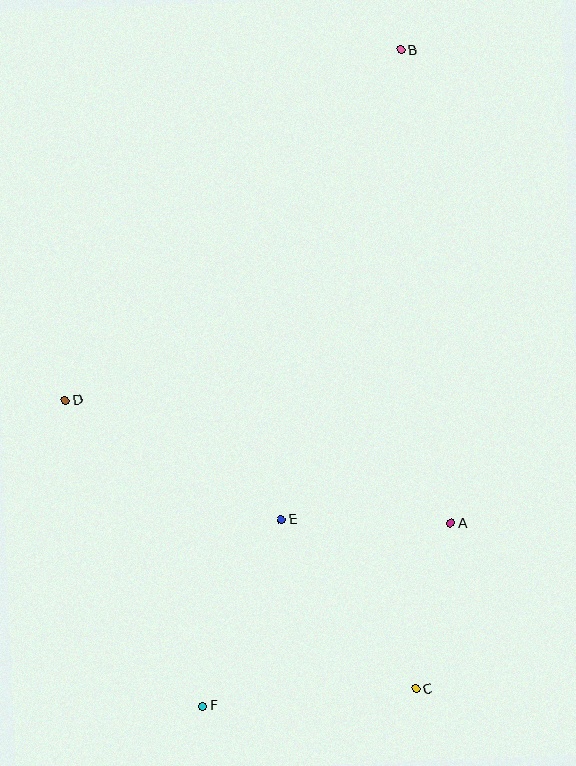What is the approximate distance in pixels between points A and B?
The distance between A and B is approximately 476 pixels.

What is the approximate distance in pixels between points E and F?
The distance between E and F is approximately 202 pixels.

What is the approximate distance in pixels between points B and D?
The distance between B and D is approximately 485 pixels.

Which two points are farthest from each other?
Points B and F are farthest from each other.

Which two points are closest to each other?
Points A and E are closest to each other.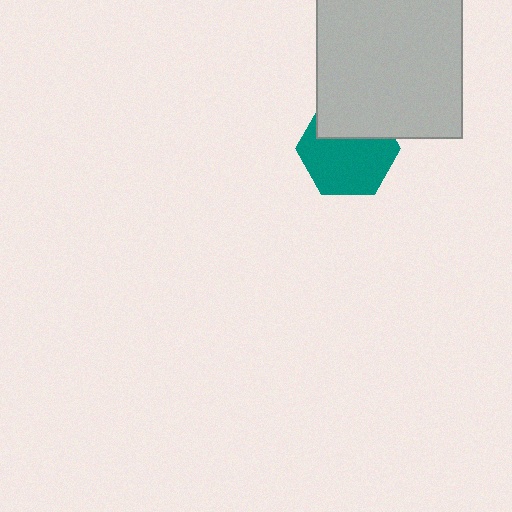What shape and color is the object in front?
The object in front is a light gray square.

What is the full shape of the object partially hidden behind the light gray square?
The partially hidden object is a teal hexagon.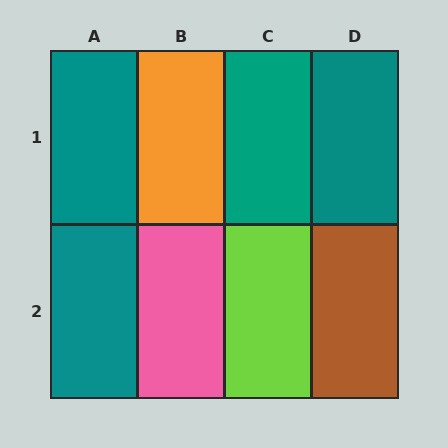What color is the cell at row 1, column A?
Teal.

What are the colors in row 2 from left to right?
Teal, pink, lime, brown.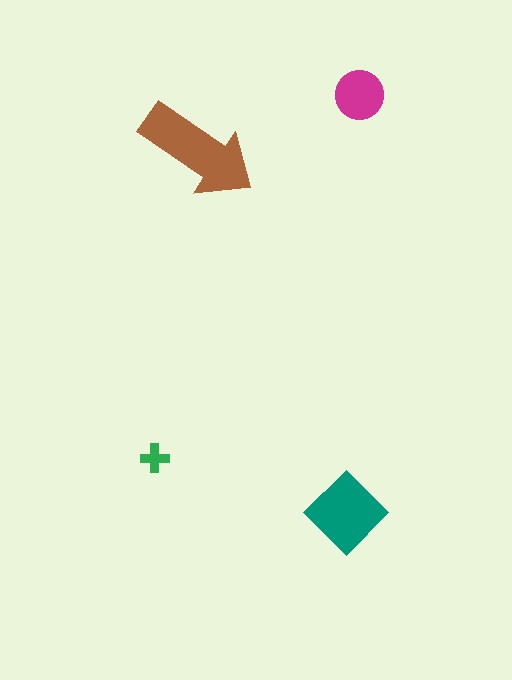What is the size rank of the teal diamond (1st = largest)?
2nd.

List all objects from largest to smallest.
The brown arrow, the teal diamond, the magenta circle, the green cross.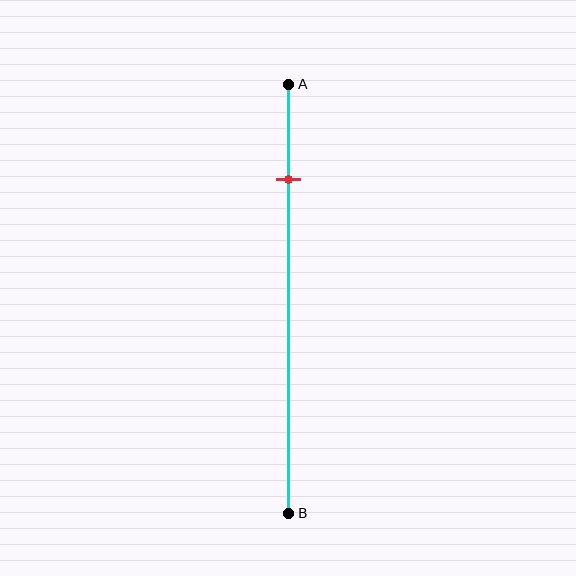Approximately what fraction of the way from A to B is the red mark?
The red mark is approximately 20% of the way from A to B.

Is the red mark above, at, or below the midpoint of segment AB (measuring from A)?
The red mark is above the midpoint of segment AB.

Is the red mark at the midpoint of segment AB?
No, the mark is at about 20% from A, not at the 50% midpoint.